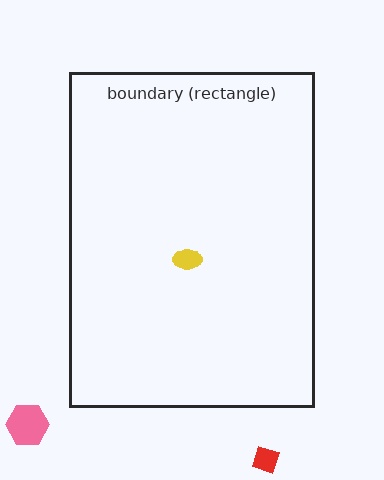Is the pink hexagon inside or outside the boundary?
Outside.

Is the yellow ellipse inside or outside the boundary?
Inside.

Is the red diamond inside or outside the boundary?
Outside.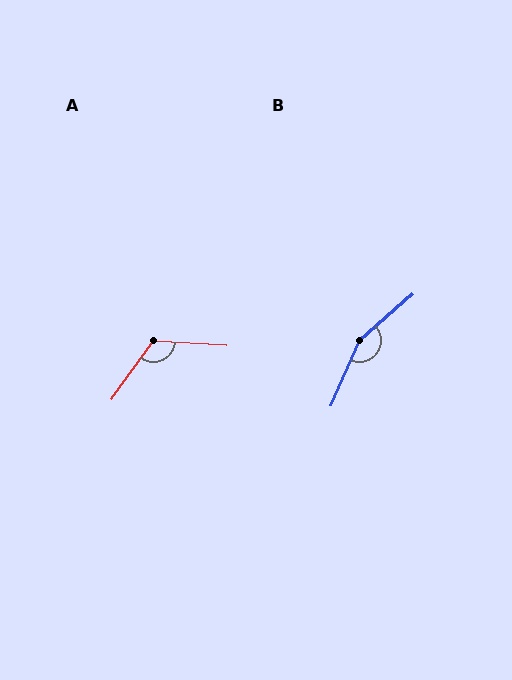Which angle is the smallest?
A, at approximately 122 degrees.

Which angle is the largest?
B, at approximately 154 degrees.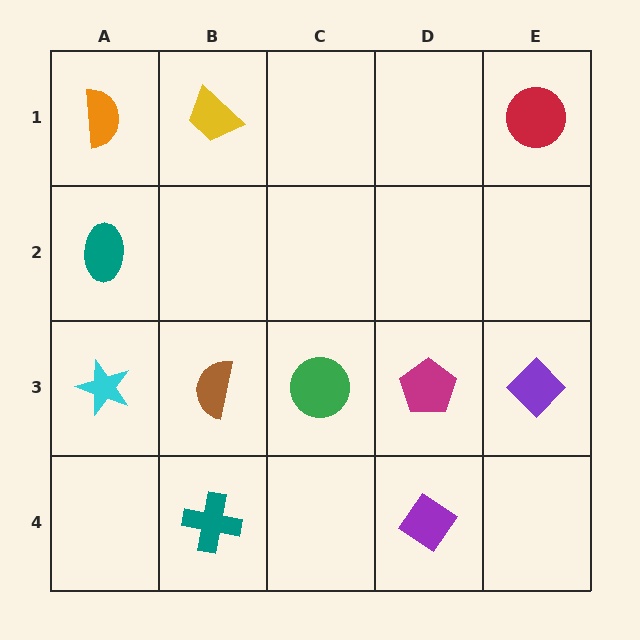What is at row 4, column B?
A teal cross.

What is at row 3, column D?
A magenta pentagon.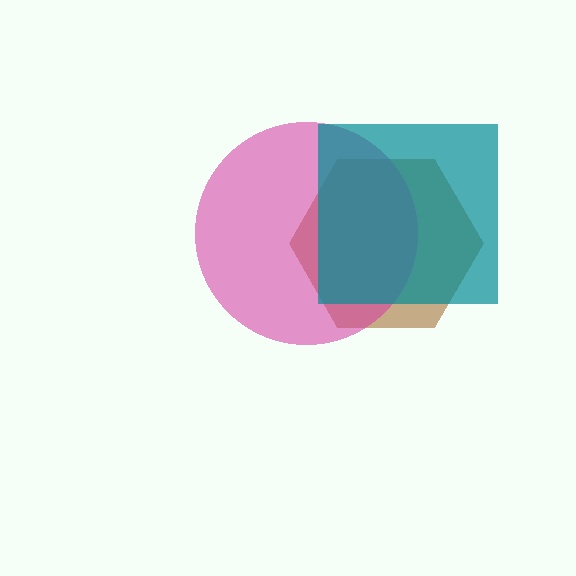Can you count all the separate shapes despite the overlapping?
Yes, there are 3 separate shapes.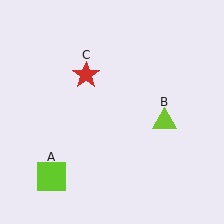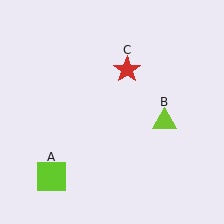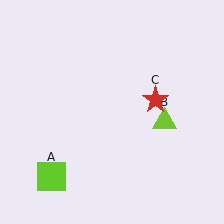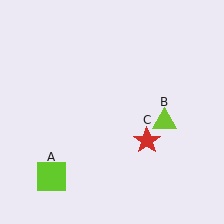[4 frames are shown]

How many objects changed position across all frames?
1 object changed position: red star (object C).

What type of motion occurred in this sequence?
The red star (object C) rotated clockwise around the center of the scene.